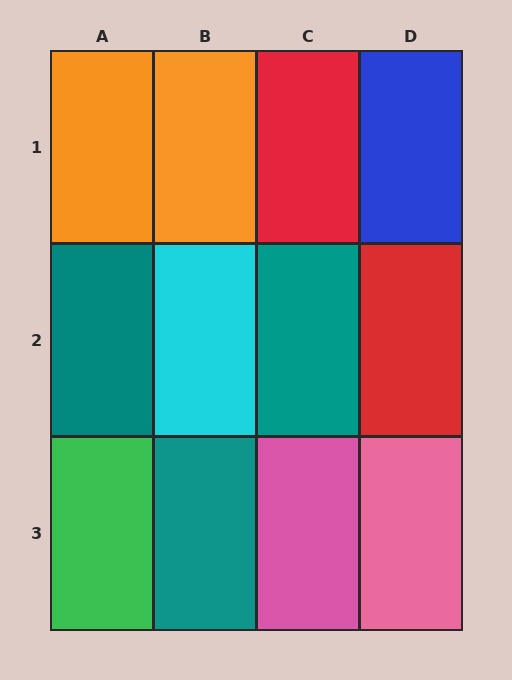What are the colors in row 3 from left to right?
Green, teal, pink, pink.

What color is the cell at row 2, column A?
Teal.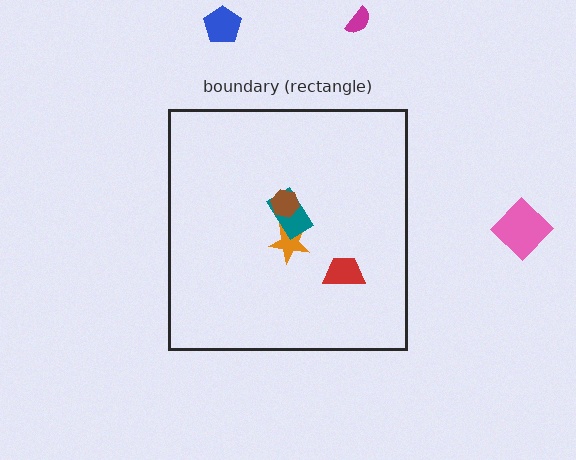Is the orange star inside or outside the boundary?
Inside.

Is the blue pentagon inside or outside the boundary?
Outside.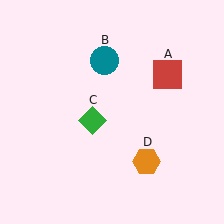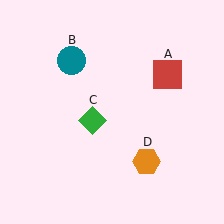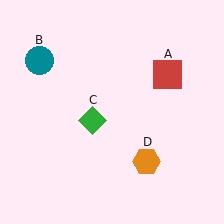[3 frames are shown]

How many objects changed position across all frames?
1 object changed position: teal circle (object B).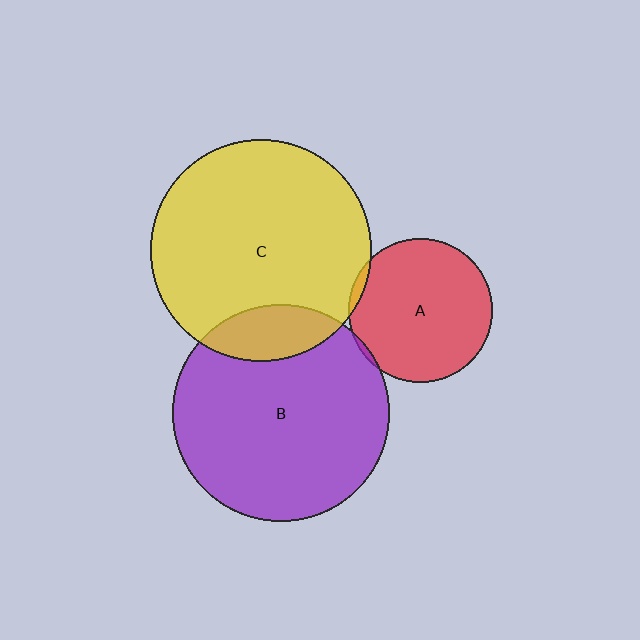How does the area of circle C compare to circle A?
Approximately 2.4 times.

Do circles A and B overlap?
Yes.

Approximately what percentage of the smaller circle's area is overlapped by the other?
Approximately 5%.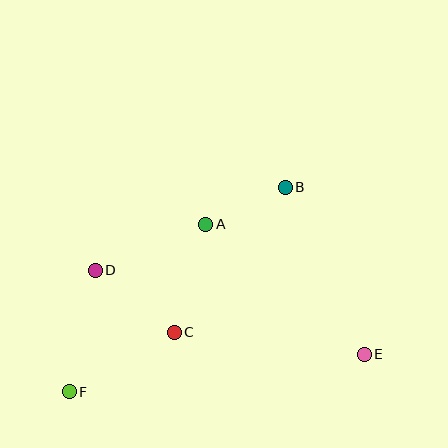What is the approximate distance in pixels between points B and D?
The distance between B and D is approximately 207 pixels.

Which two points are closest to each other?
Points A and B are closest to each other.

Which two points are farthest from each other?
Points E and F are farthest from each other.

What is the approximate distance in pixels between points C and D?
The distance between C and D is approximately 101 pixels.